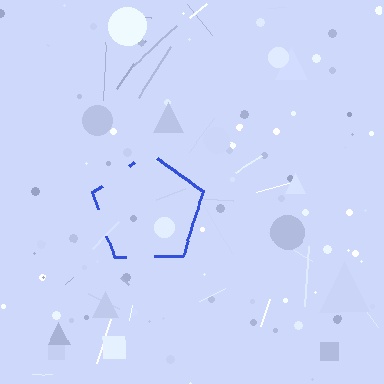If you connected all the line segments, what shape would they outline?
They would outline a pentagon.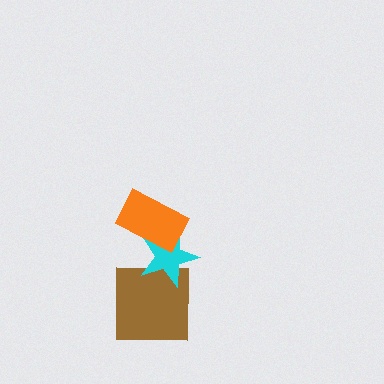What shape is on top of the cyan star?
The orange rectangle is on top of the cyan star.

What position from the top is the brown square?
The brown square is 3rd from the top.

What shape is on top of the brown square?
The cyan star is on top of the brown square.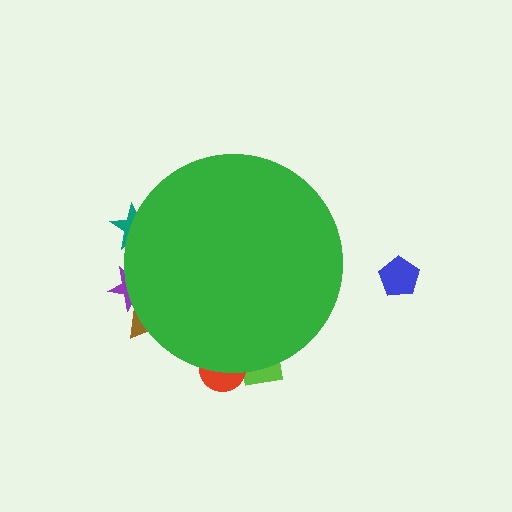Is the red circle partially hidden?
Yes, the red circle is partially hidden behind the green circle.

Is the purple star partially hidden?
Yes, the purple star is partially hidden behind the green circle.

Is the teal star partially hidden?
Yes, the teal star is partially hidden behind the green circle.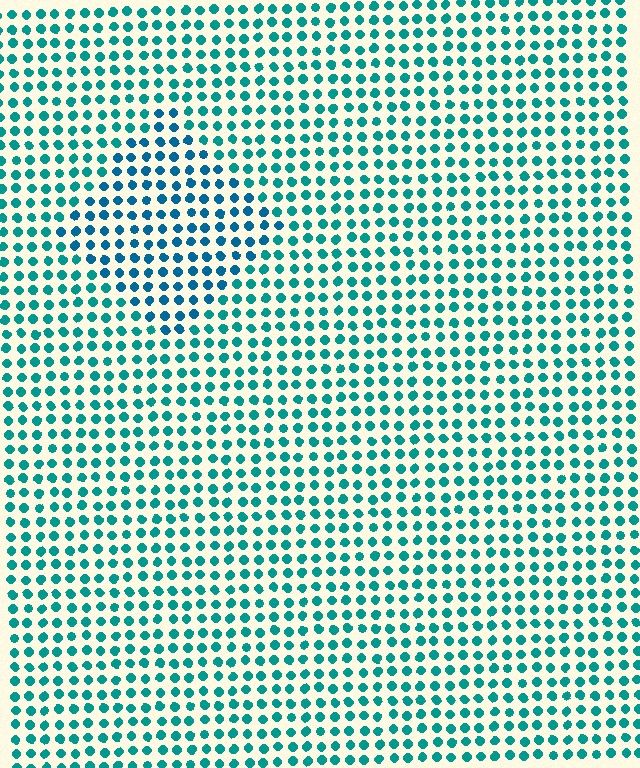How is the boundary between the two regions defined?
The boundary is defined purely by a slight shift in hue (about 24 degrees). Spacing, size, and orientation are identical on both sides.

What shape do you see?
I see a diamond.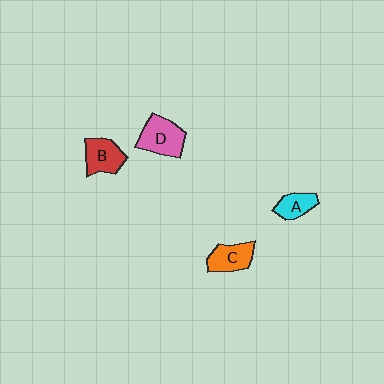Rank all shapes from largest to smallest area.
From largest to smallest: D (pink), B (red), C (orange), A (cyan).